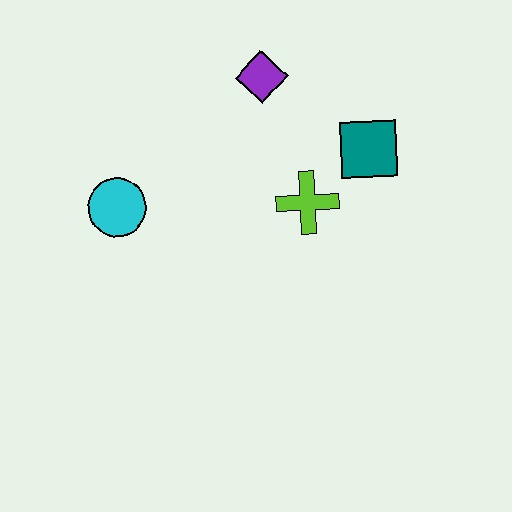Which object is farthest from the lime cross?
The cyan circle is farthest from the lime cross.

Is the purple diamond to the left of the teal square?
Yes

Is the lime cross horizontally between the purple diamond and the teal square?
Yes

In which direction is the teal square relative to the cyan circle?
The teal square is to the right of the cyan circle.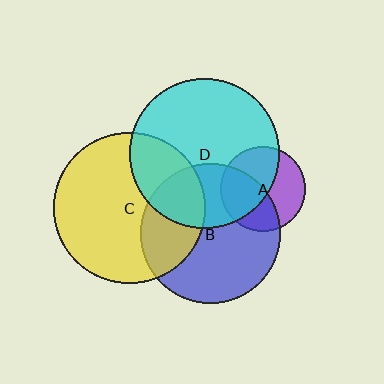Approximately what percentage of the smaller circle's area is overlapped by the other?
Approximately 35%.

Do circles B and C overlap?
Yes.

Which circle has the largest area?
Circle C (yellow).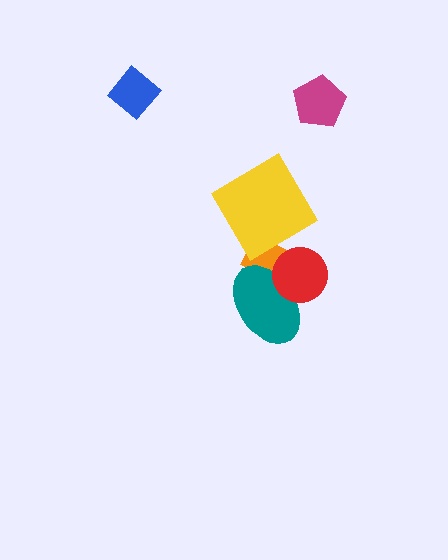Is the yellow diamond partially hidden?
No, no other shape covers it.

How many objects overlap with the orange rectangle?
3 objects overlap with the orange rectangle.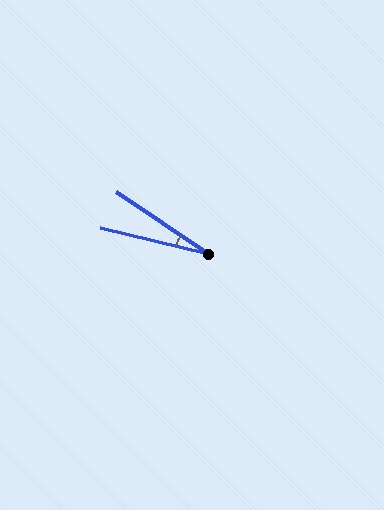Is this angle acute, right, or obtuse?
It is acute.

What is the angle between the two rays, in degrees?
Approximately 20 degrees.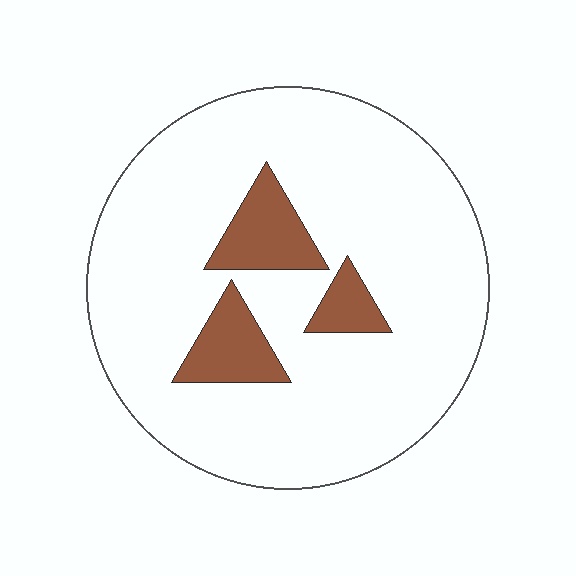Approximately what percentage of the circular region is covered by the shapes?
Approximately 15%.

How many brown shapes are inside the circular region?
3.